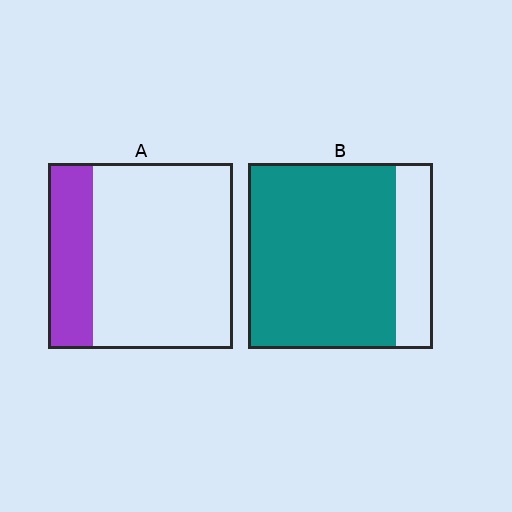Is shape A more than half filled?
No.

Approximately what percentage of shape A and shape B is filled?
A is approximately 25% and B is approximately 80%.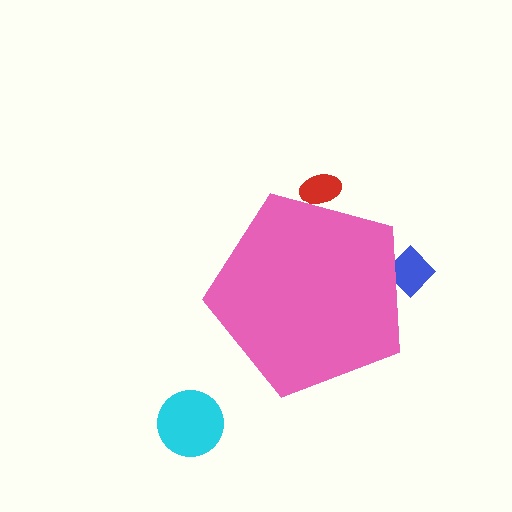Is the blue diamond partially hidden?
Yes, the blue diamond is partially hidden behind the pink pentagon.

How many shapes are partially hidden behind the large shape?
2 shapes are partially hidden.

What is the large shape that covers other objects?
A pink pentagon.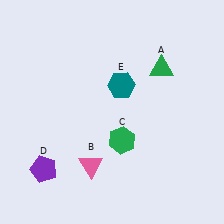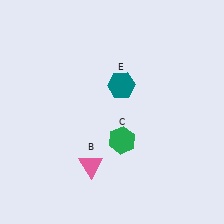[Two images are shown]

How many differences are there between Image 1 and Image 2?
There are 2 differences between the two images.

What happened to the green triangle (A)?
The green triangle (A) was removed in Image 2. It was in the top-right area of Image 1.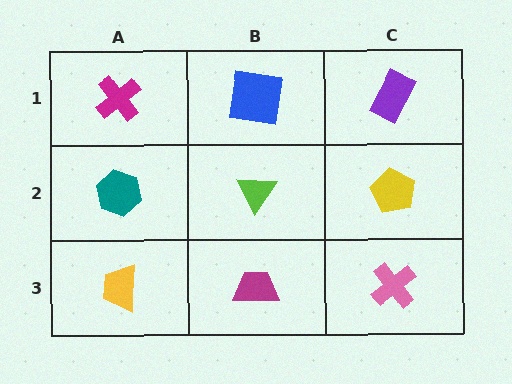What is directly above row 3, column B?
A lime triangle.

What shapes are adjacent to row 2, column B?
A blue square (row 1, column B), a magenta trapezoid (row 3, column B), a teal hexagon (row 2, column A), a yellow pentagon (row 2, column C).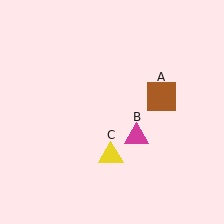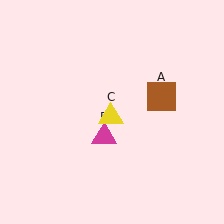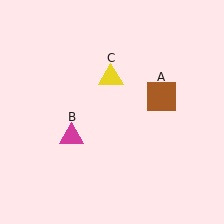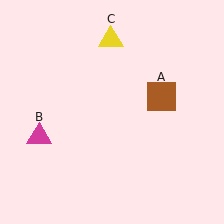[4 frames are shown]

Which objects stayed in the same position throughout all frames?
Brown square (object A) remained stationary.